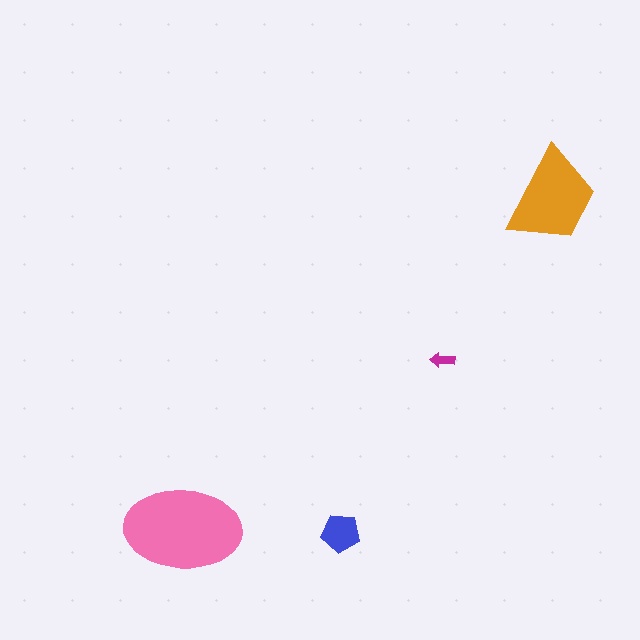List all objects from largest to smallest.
The pink ellipse, the orange trapezoid, the blue pentagon, the magenta arrow.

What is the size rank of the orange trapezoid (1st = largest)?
2nd.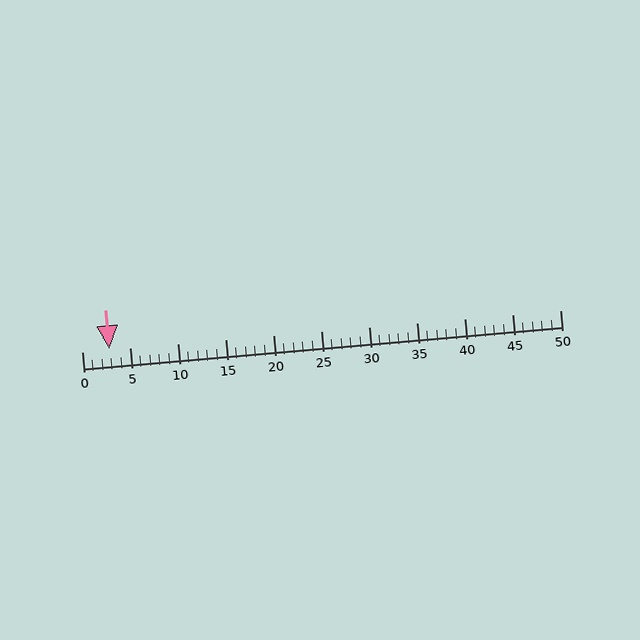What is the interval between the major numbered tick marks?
The major tick marks are spaced 5 units apart.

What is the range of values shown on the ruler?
The ruler shows values from 0 to 50.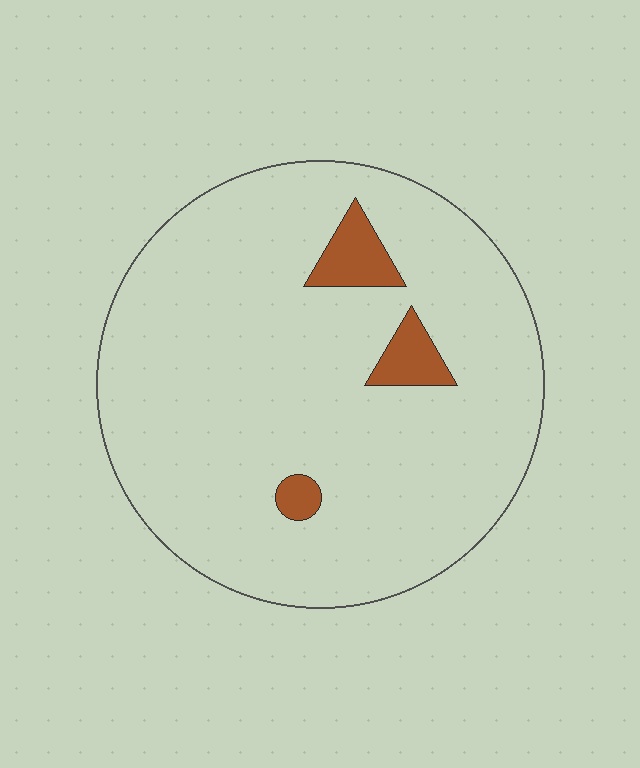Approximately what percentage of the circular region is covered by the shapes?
Approximately 5%.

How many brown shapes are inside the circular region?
3.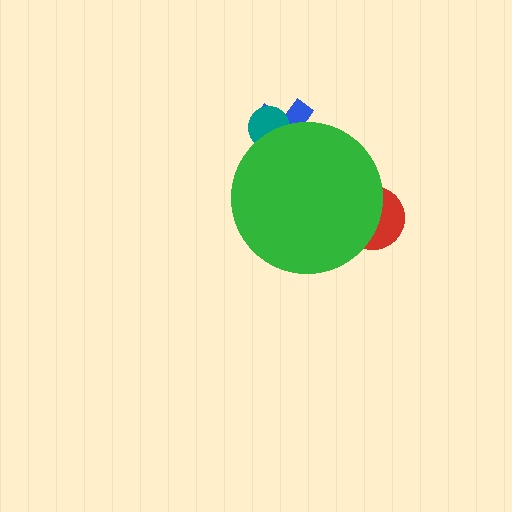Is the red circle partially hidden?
Yes, the red circle is partially hidden behind the green circle.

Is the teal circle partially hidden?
Yes, the teal circle is partially hidden behind the green circle.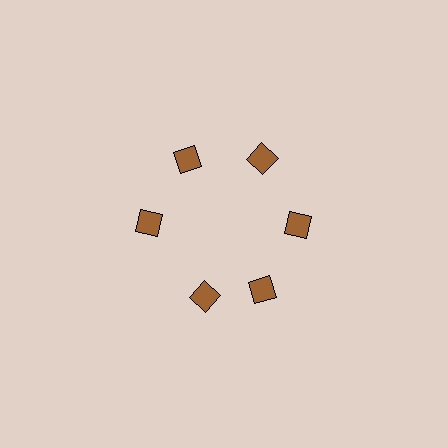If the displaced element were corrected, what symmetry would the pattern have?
It would have 6-fold rotational symmetry — the pattern would map onto itself every 60 degrees.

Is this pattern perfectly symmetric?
No. The 6 brown squares are arranged in a ring, but one element near the 7 o'clock position is rotated out of alignment along the ring, breaking the 6-fold rotational symmetry.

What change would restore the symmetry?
The symmetry would be restored by rotating it back into even spacing with its neighbors so that all 6 squares sit at equal angles and equal distance from the center.